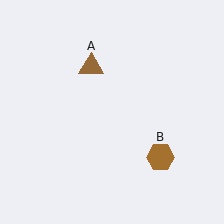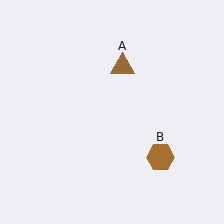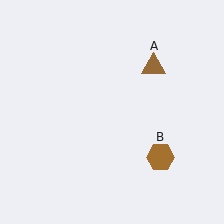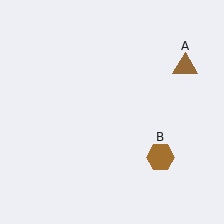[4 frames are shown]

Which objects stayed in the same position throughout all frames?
Brown hexagon (object B) remained stationary.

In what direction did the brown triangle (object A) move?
The brown triangle (object A) moved right.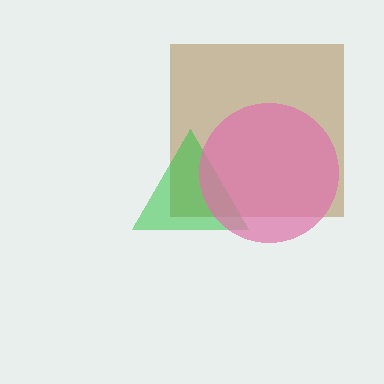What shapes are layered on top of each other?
The layered shapes are: a brown square, a green triangle, a pink circle.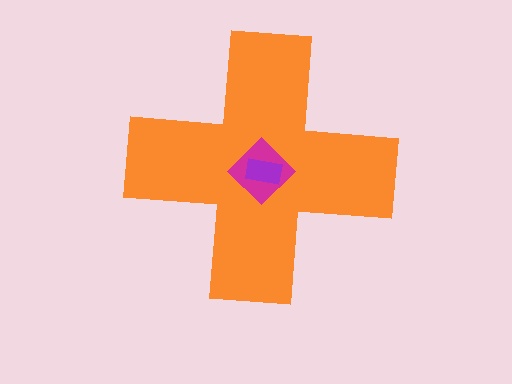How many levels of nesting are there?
3.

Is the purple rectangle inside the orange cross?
Yes.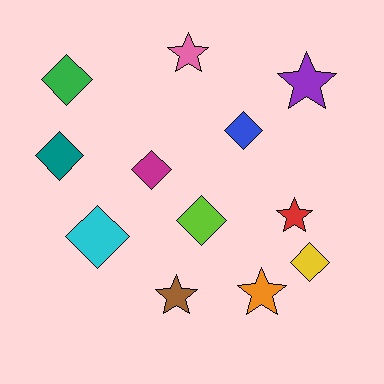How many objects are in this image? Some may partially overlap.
There are 12 objects.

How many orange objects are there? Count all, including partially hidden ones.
There is 1 orange object.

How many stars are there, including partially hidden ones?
There are 5 stars.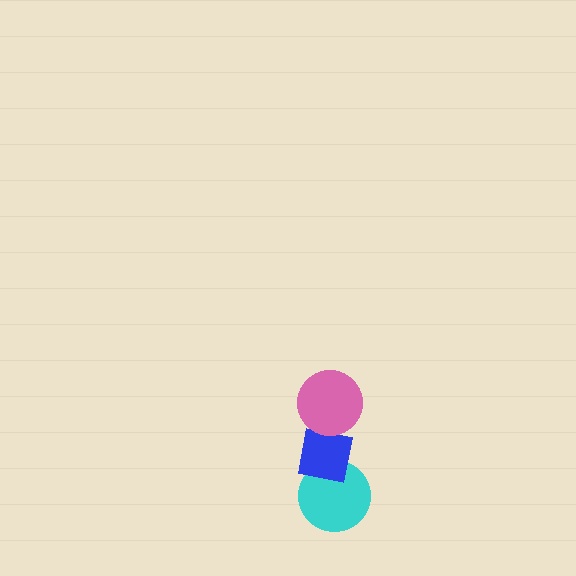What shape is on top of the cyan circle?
The blue square is on top of the cyan circle.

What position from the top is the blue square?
The blue square is 2nd from the top.